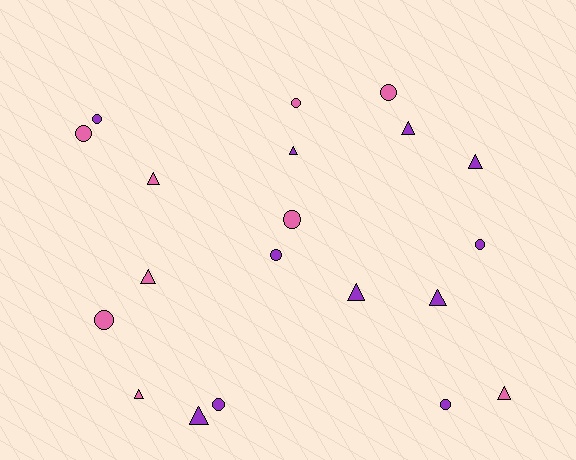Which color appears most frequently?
Purple, with 11 objects.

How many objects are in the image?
There are 20 objects.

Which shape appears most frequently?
Triangle, with 10 objects.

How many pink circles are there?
There are 5 pink circles.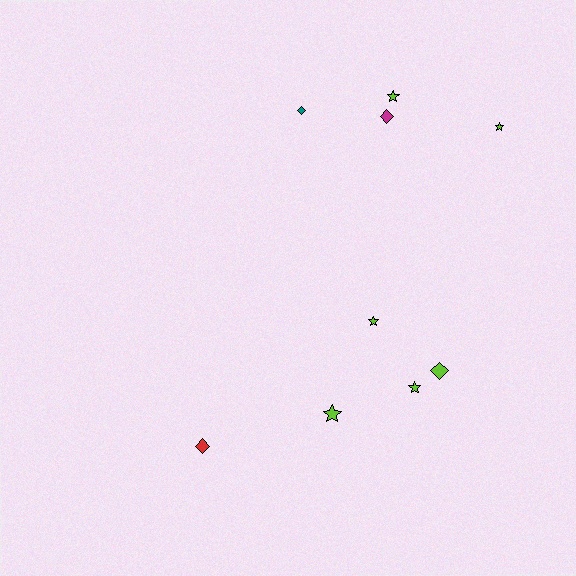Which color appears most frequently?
Lime, with 6 objects.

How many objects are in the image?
There are 9 objects.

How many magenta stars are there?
There are no magenta stars.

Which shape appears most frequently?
Star, with 5 objects.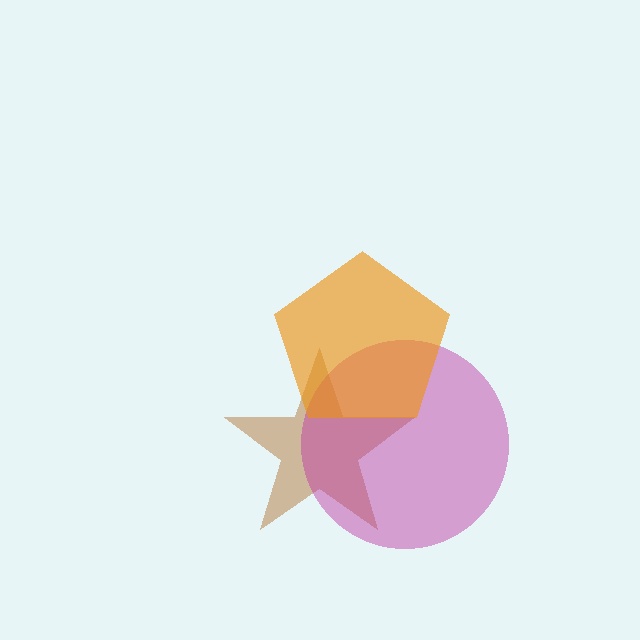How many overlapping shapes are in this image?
There are 3 overlapping shapes in the image.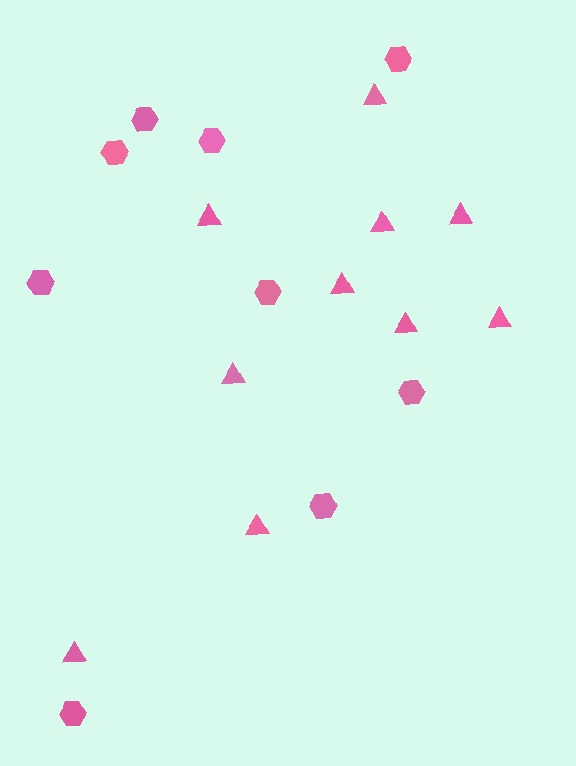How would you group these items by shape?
There are 2 groups: one group of triangles (10) and one group of hexagons (9).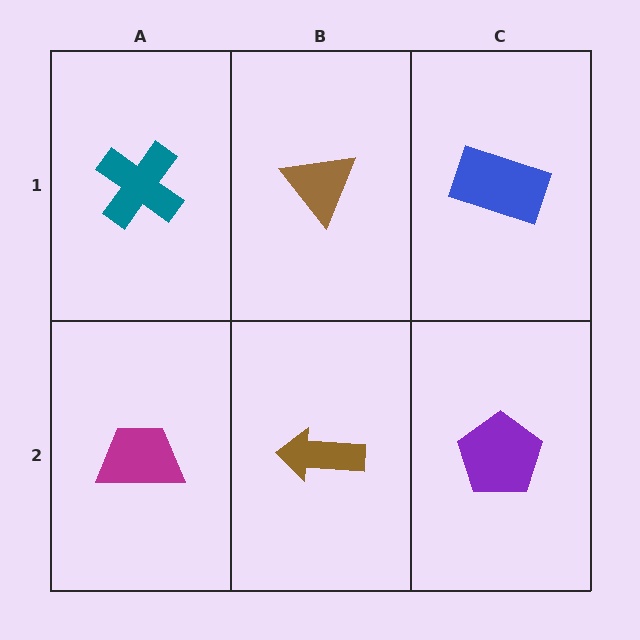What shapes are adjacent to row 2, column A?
A teal cross (row 1, column A), a brown arrow (row 2, column B).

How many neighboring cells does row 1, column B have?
3.